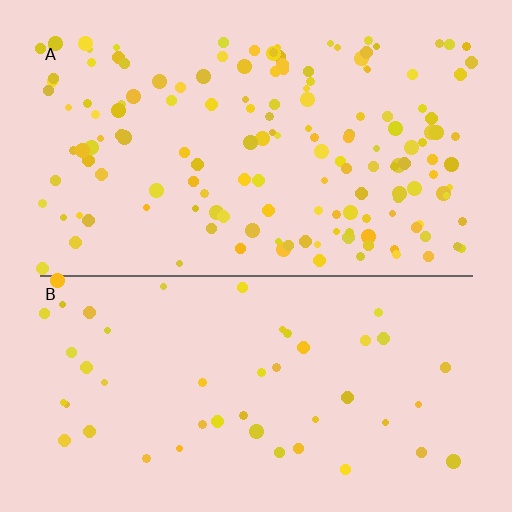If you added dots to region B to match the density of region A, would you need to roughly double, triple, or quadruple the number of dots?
Approximately triple.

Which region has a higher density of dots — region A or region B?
A (the top).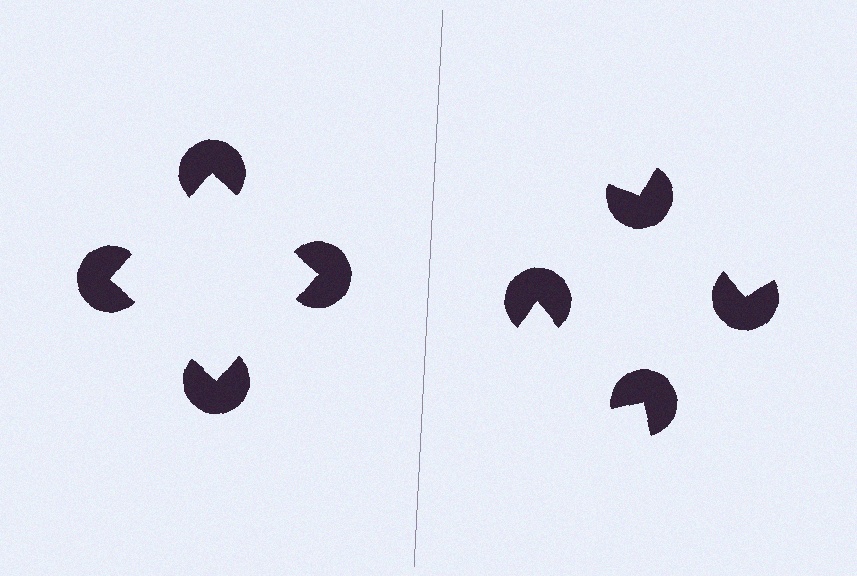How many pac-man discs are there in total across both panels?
8 — 4 on each side.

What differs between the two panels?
The pac-man discs are positioned identically on both sides; only the wedge orientations differ. On the left they align to a square; on the right they are misaligned.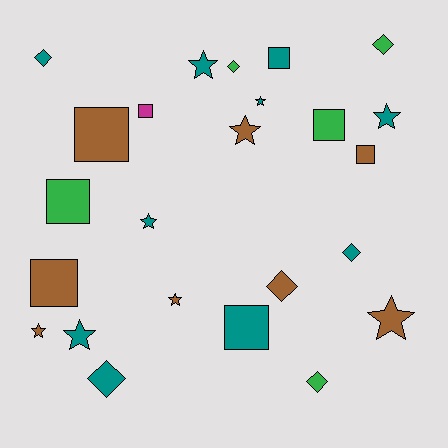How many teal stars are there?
There are 5 teal stars.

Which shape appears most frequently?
Star, with 9 objects.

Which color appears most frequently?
Teal, with 10 objects.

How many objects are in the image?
There are 24 objects.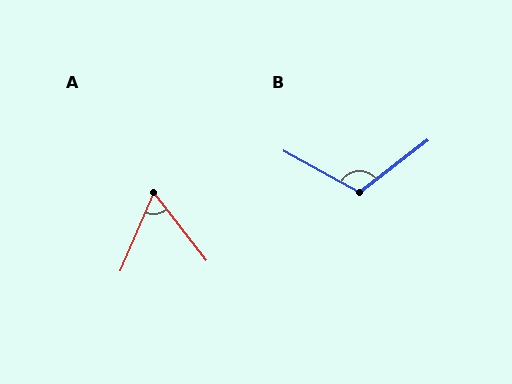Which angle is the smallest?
A, at approximately 61 degrees.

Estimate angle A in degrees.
Approximately 61 degrees.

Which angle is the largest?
B, at approximately 114 degrees.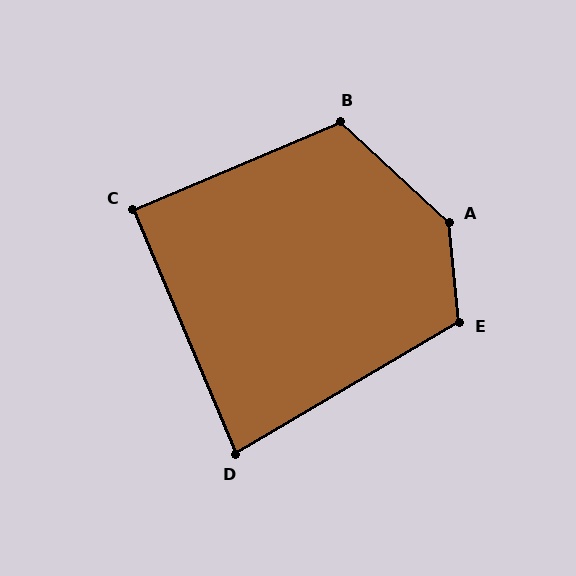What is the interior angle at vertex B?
Approximately 114 degrees (obtuse).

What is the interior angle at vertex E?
Approximately 115 degrees (obtuse).